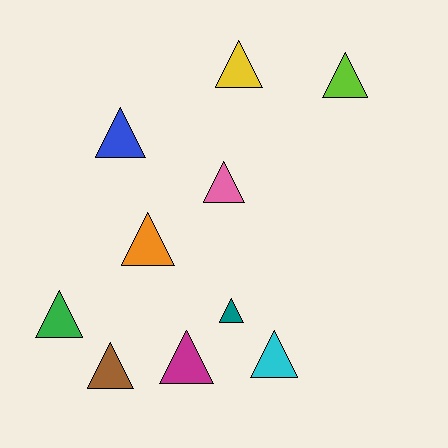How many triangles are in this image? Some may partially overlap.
There are 10 triangles.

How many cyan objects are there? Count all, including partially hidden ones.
There is 1 cyan object.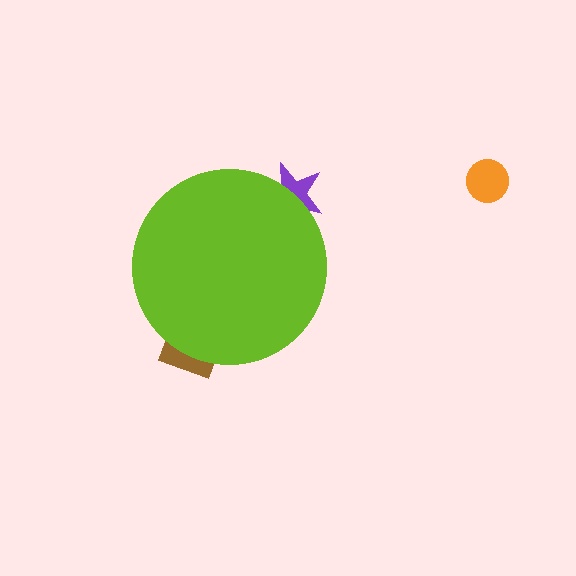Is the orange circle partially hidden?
No, the orange circle is fully visible.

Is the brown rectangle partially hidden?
Yes, the brown rectangle is partially hidden behind the lime circle.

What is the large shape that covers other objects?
A lime circle.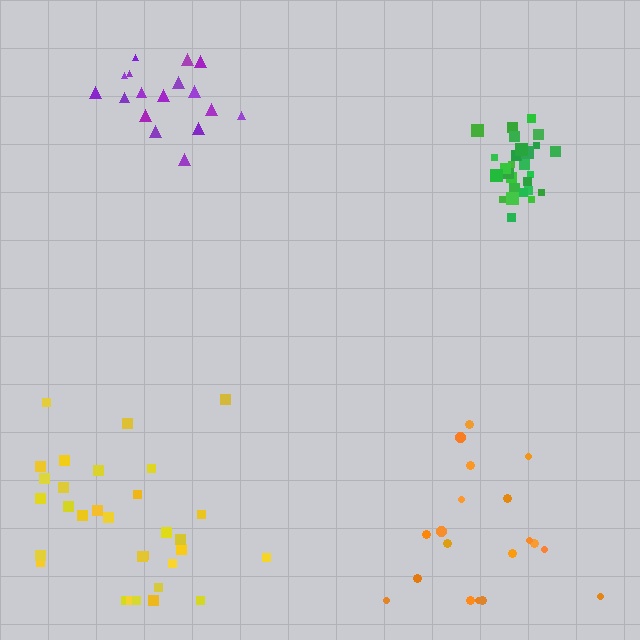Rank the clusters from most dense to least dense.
green, purple, yellow, orange.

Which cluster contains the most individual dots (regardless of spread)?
Yellow (33).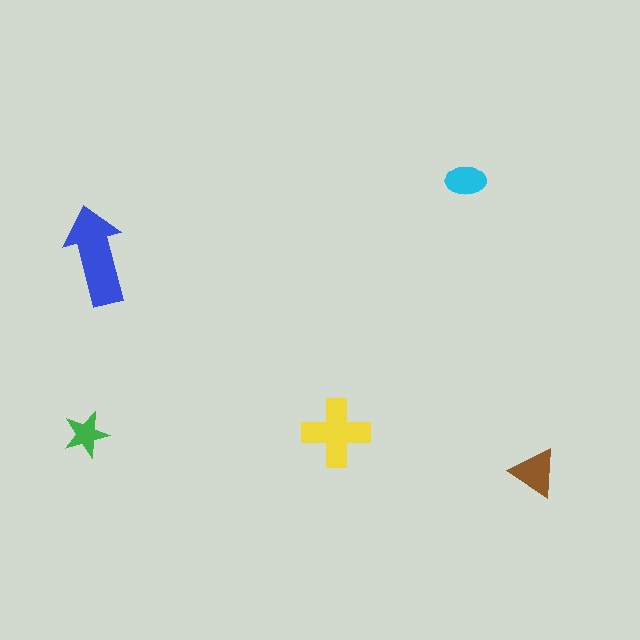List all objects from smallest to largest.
The green star, the cyan ellipse, the brown triangle, the yellow cross, the blue arrow.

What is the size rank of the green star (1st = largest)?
5th.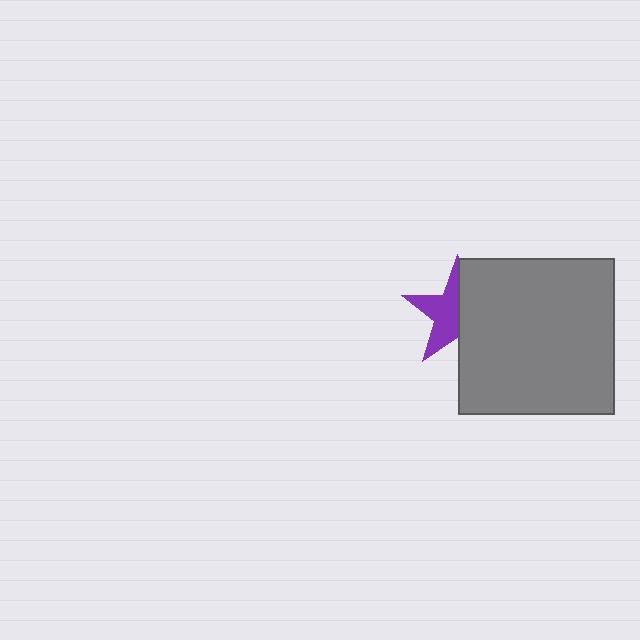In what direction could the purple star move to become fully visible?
The purple star could move left. That would shift it out from behind the gray square entirely.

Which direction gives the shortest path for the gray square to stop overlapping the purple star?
Moving right gives the shortest separation.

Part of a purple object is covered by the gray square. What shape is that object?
It is a star.